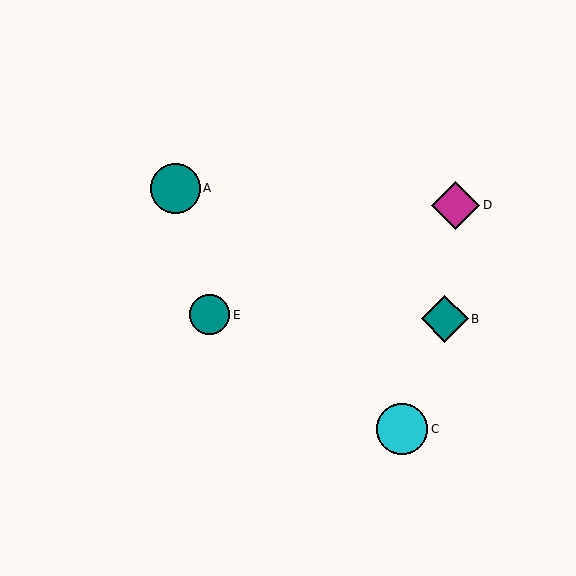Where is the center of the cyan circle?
The center of the cyan circle is at (402, 429).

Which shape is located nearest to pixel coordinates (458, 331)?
The teal diamond (labeled B) at (445, 319) is nearest to that location.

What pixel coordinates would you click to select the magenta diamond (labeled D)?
Click at (456, 205) to select the magenta diamond D.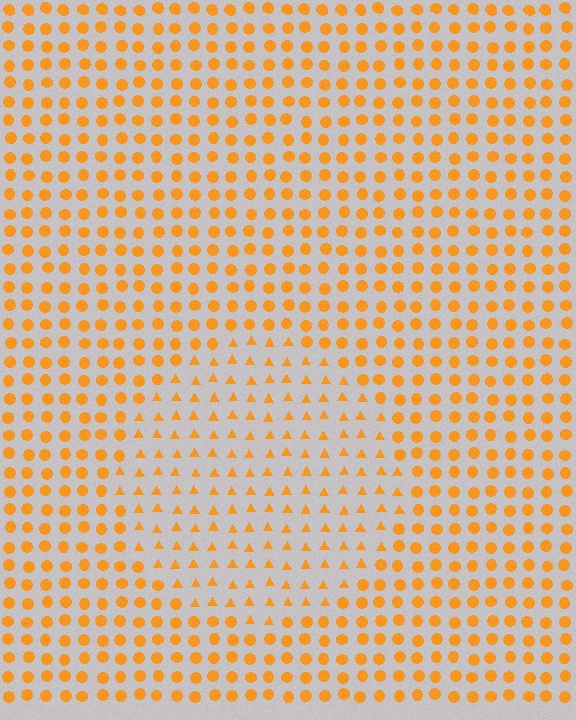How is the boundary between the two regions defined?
The boundary is defined by a change in element shape: triangles inside vs. circles outside. All elements share the same color and spacing.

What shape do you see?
I see a circle.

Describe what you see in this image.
The image is filled with small orange elements arranged in a uniform grid. A circle-shaped region contains triangles, while the surrounding area contains circles. The boundary is defined purely by the change in element shape.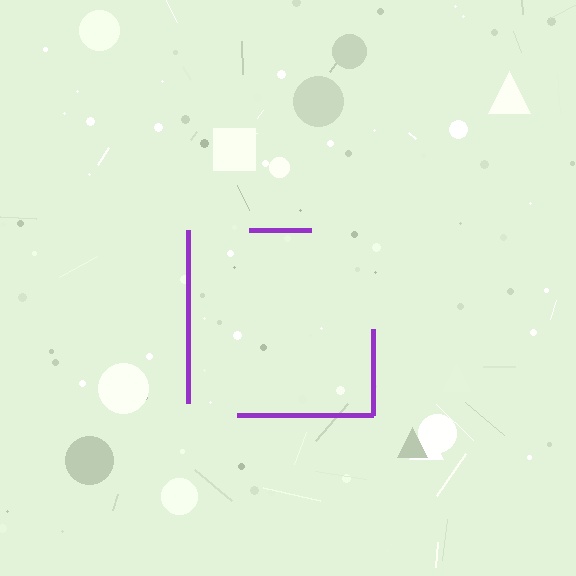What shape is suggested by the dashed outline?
The dashed outline suggests a square.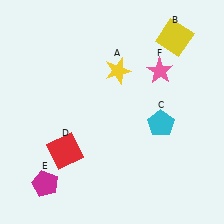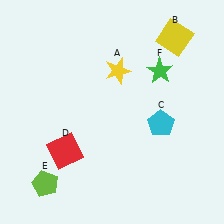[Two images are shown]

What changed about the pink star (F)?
In Image 1, F is pink. In Image 2, it changed to green.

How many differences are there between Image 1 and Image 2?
There are 2 differences between the two images.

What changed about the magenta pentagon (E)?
In Image 1, E is magenta. In Image 2, it changed to lime.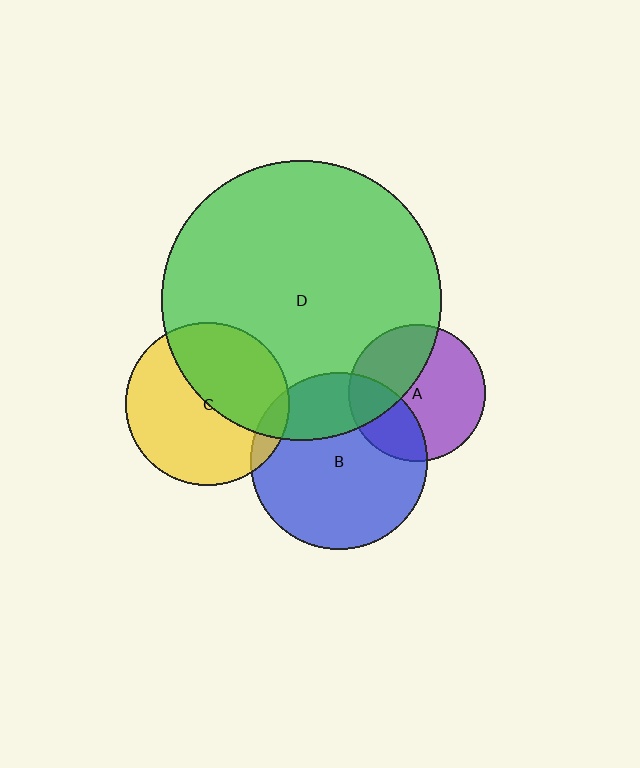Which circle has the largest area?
Circle D (green).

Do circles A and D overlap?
Yes.